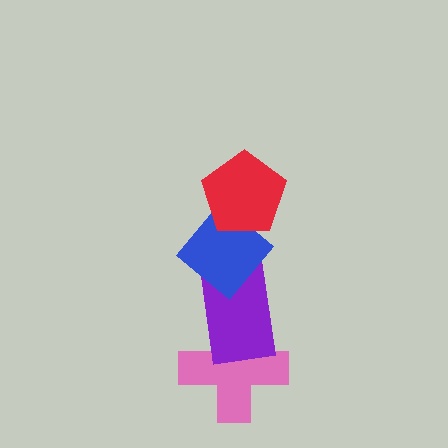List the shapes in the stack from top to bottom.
From top to bottom: the red pentagon, the blue diamond, the purple rectangle, the pink cross.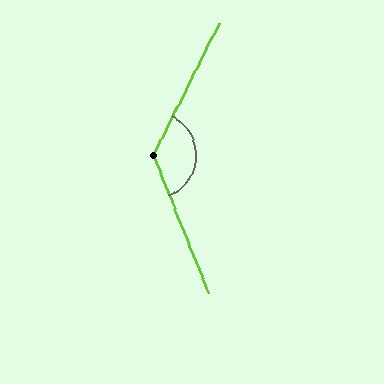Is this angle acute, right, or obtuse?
It is obtuse.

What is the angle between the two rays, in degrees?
Approximately 132 degrees.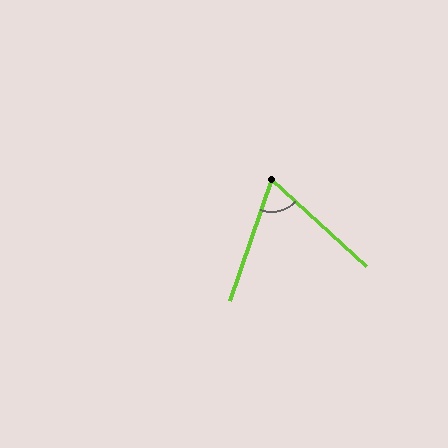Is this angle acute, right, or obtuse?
It is acute.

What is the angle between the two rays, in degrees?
Approximately 67 degrees.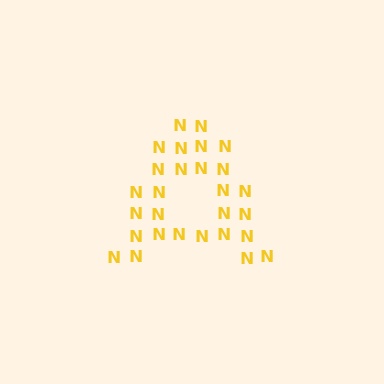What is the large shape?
The large shape is the letter A.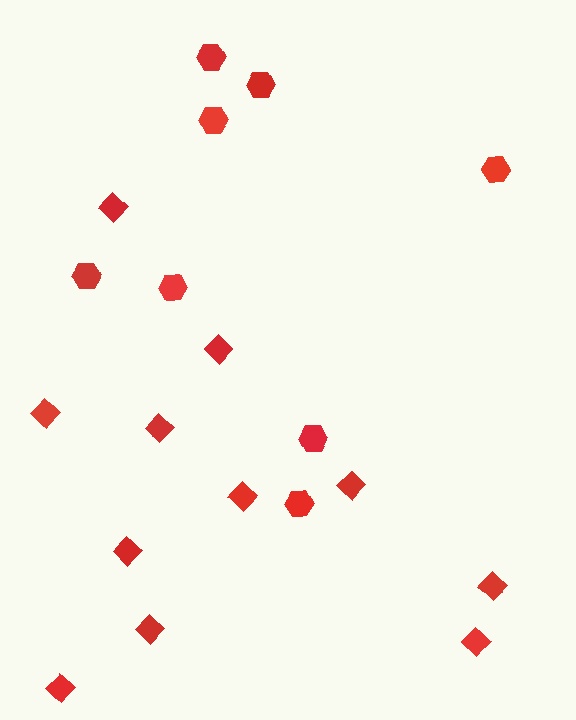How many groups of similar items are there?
There are 2 groups: one group of hexagons (8) and one group of diamonds (11).